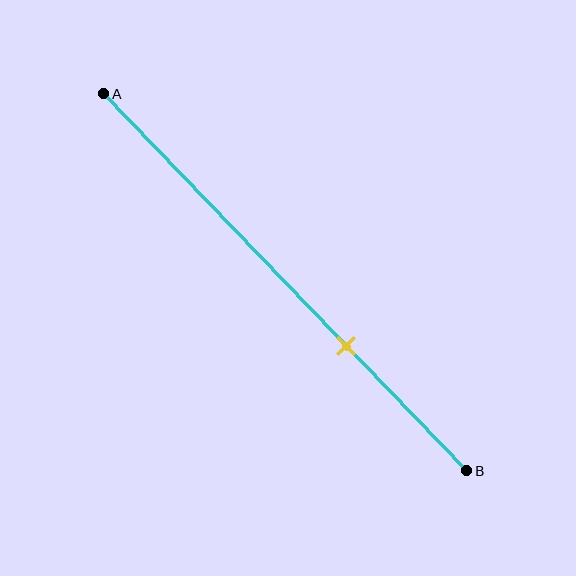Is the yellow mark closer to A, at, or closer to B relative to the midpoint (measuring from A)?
The yellow mark is closer to point B than the midpoint of segment AB.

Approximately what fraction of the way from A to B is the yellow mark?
The yellow mark is approximately 65% of the way from A to B.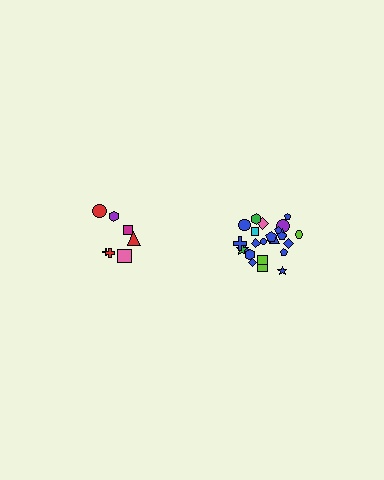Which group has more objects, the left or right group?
The right group.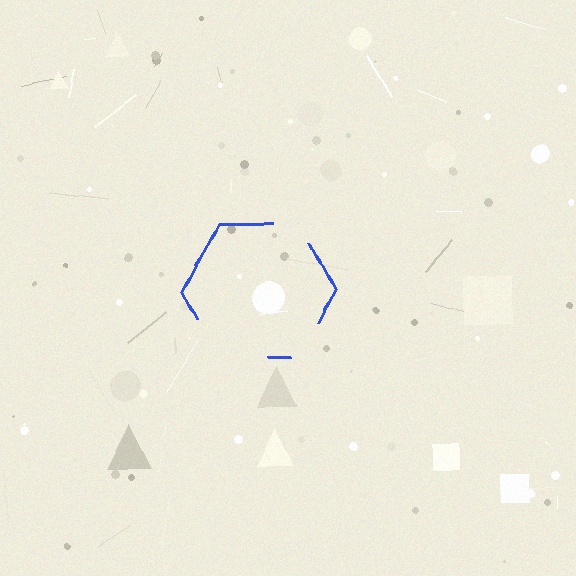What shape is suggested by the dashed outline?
The dashed outline suggests a hexagon.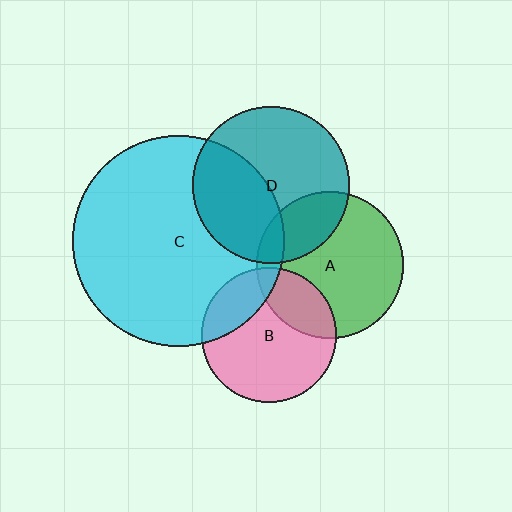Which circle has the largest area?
Circle C (cyan).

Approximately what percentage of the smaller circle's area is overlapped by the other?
Approximately 10%.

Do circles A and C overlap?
Yes.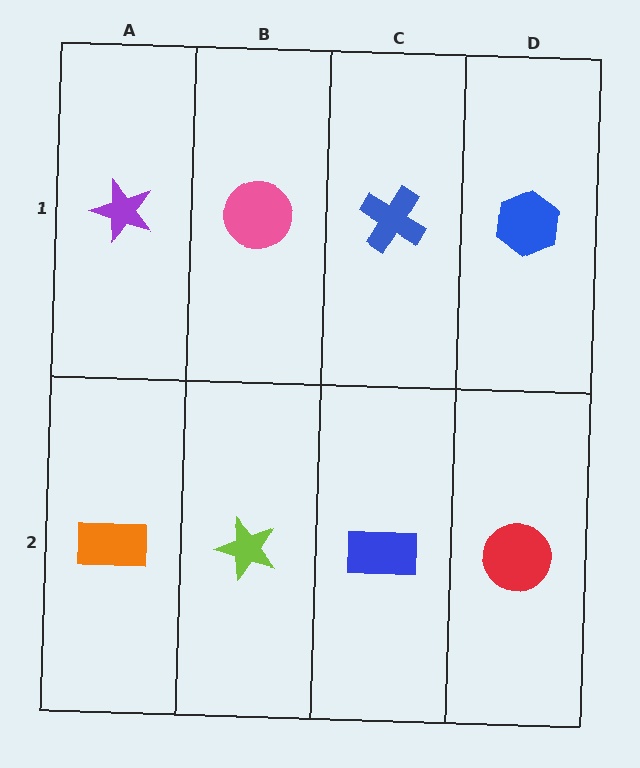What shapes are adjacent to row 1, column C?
A blue rectangle (row 2, column C), a pink circle (row 1, column B), a blue hexagon (row 1, column D).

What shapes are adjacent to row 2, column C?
A blue cross (row 1, column C), a lime star (row 2, column B), a red circle (row 2, column D).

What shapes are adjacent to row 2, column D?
A blue hexagon (row 1, column D), a blue rectangle (row 2, column C).